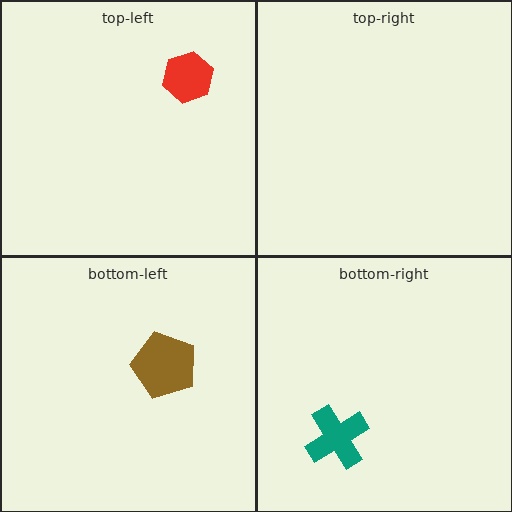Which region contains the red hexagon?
The top-left region.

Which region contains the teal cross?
The bottom-right region.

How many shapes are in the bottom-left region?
1.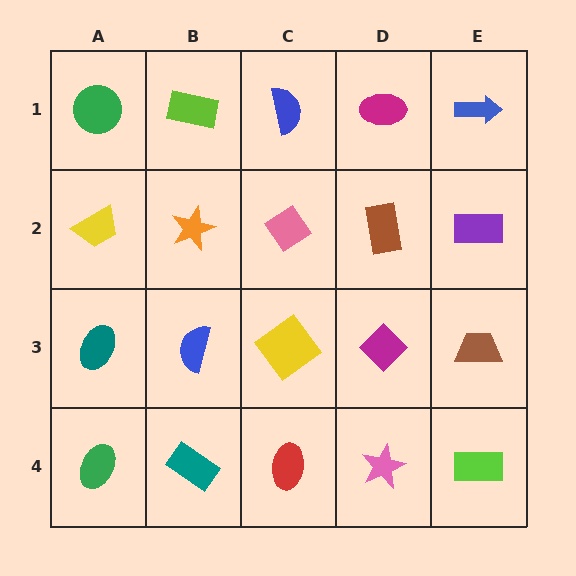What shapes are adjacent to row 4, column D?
A magenta diamond (row 3, column D), a red ellipse (row 4, column C), a lime rectangle (row 4, column E).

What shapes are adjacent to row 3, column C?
A pink diamond (row 2, column C), a red ellipse (row 4, column C), a blue semicircle (row 3, column B), a magenta diamond (row 3, column D).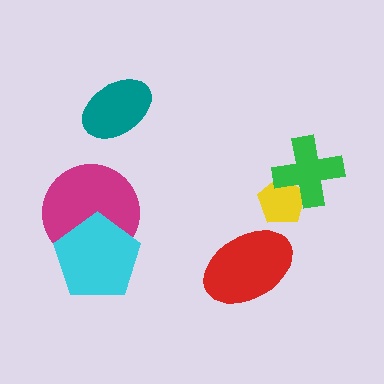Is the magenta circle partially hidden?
Yes, it is partially covered by another shape.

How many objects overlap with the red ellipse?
0 objects overlap with the red ellipse.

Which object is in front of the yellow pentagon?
The green cross is in front of the yellow pentagon.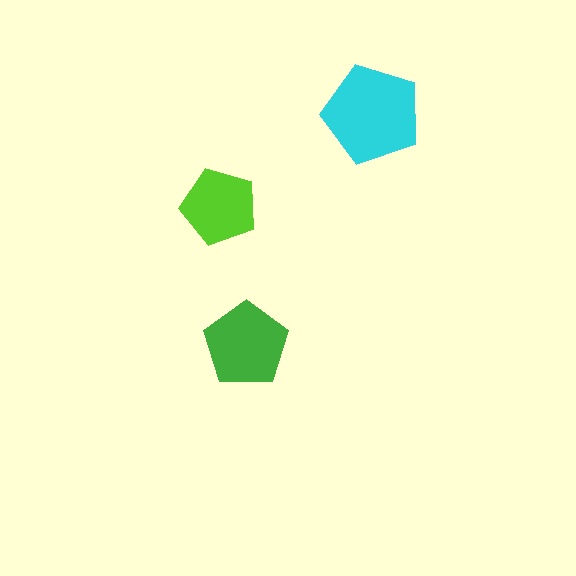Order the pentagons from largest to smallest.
the cyan one, the green one, the lime one.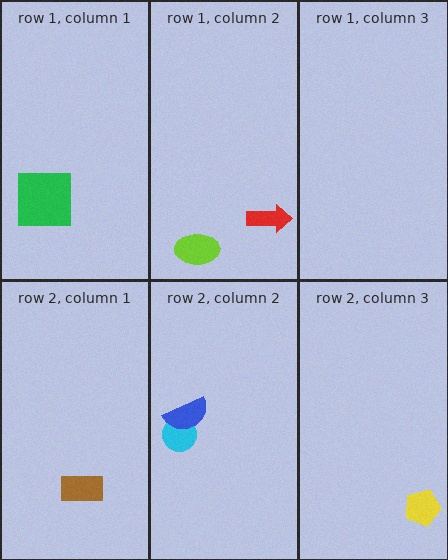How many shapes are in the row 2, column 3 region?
1.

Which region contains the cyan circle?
The row 2, column 2 region.